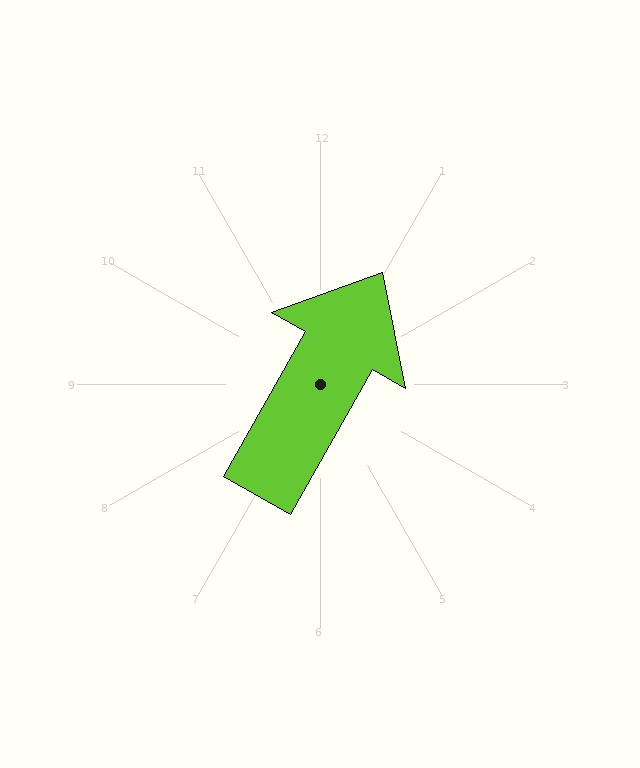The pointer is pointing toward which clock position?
Roughly 1 o'clock.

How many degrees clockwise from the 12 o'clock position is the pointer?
Approximately 29 degrees.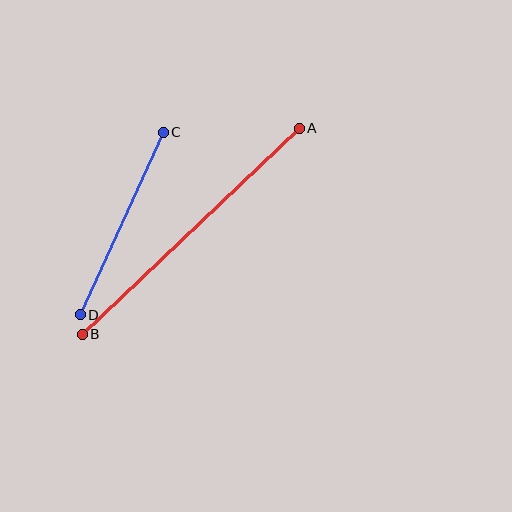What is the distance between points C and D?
The distance is approximately 200 pixels.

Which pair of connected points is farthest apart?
Points A and B are farthest apart.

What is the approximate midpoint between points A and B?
The midpoint is at approximately (191, 231) pixels.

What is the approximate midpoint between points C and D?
The midpoint is at approximately (122, 223) pixels.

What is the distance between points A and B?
The distance is approximately 299 pixels.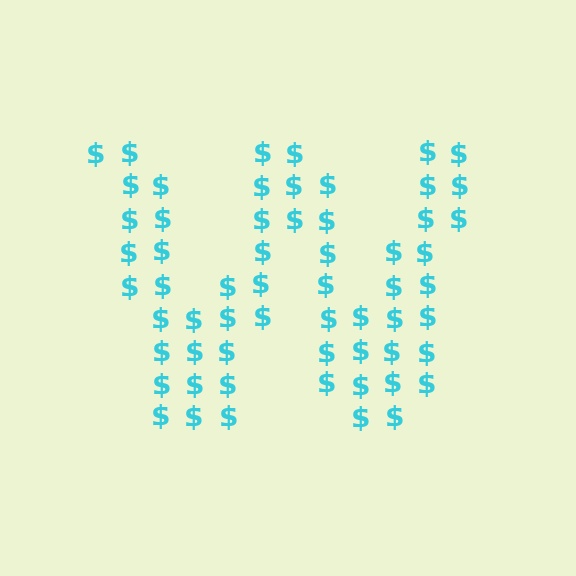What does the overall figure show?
The overall figure shows the letter W.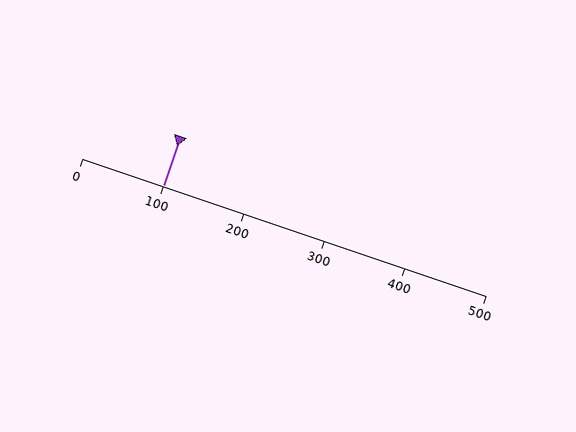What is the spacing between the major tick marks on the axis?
The major ticks are spaced 100 apart.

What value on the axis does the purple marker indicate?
The marker indicates approximately 100.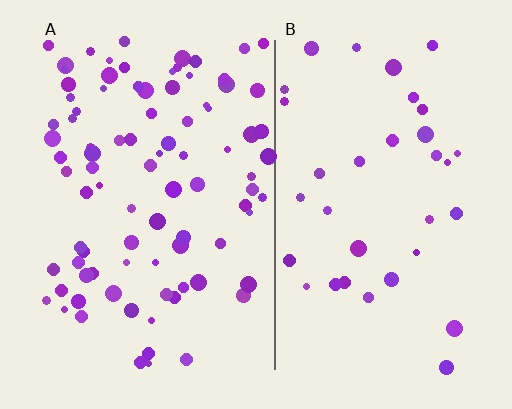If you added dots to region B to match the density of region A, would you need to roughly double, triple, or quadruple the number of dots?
Approximately triple.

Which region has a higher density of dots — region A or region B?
A (the left).